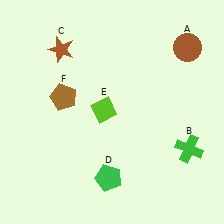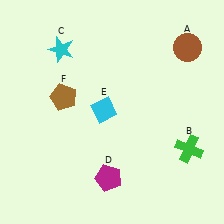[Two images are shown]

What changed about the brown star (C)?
In Image 1, C is brown. In Image 2, it changed to cyan.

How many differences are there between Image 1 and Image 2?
There are 3 differences between the two images.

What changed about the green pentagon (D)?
In Image 1, D is green. In Image 2, it changed to magenta.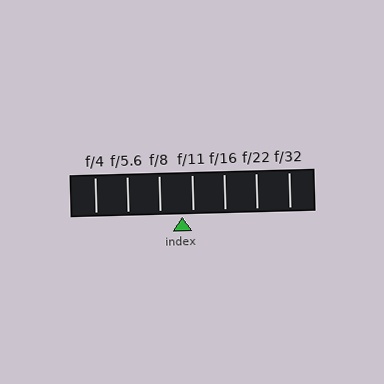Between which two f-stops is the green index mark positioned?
The index mark is between f/8 and f/11.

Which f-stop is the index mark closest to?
The index mark is closest to f/11.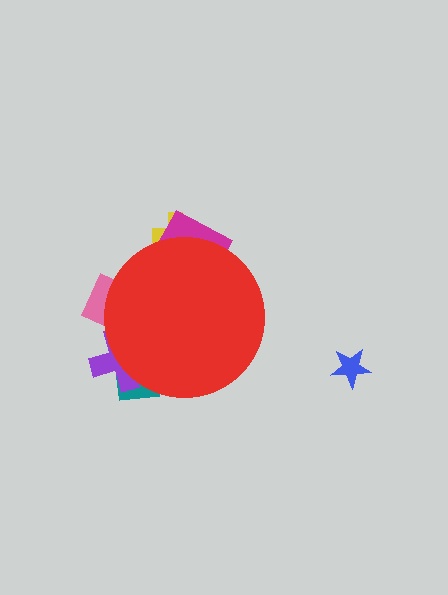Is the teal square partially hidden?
Yes, the teal square is partially hidden behind the red circle.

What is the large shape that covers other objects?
A red circle.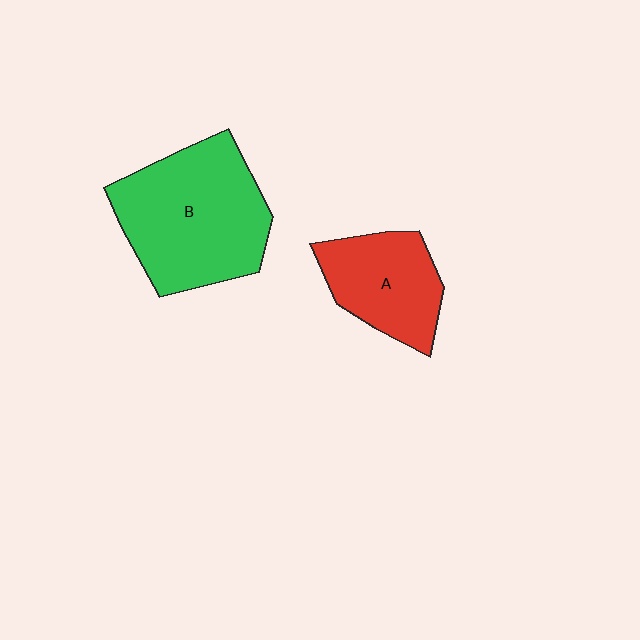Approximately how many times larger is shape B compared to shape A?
Approximately 1.7 times.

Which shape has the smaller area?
Shape A (red).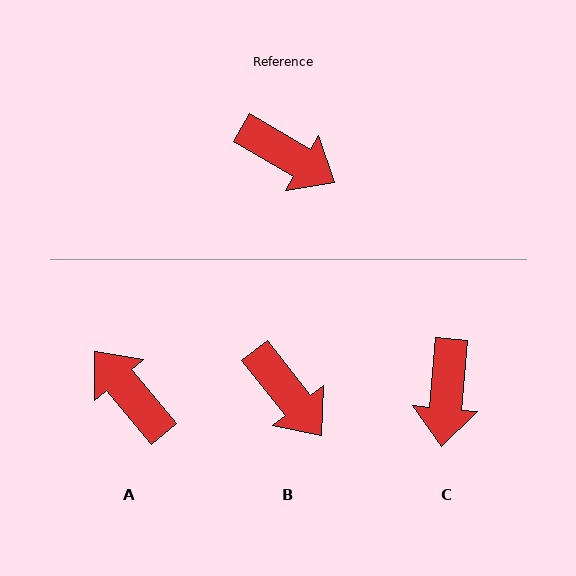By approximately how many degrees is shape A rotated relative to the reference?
Approximately 160 degrees counter-clockwise.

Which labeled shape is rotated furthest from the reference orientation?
A, about 160 degrees away.